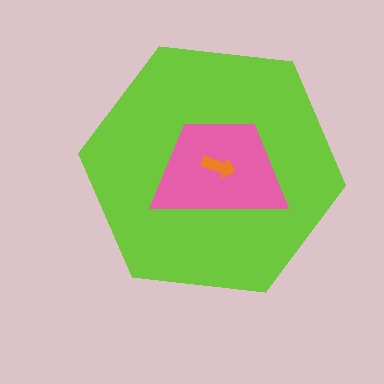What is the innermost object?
The orange arrow.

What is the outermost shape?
The lime hexagon.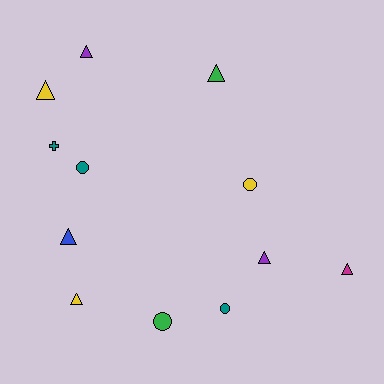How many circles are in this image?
There are 4 circles.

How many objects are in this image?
There are 12 objects.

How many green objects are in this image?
There are 2 green objects.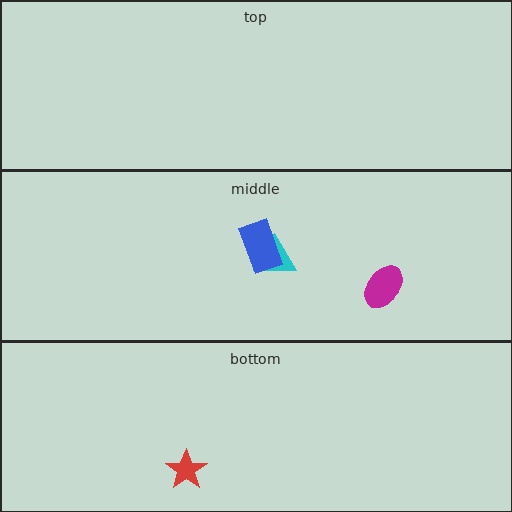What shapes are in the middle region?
The cyan triangle, the magenta ellipse, the blue rectangle.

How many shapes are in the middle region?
3.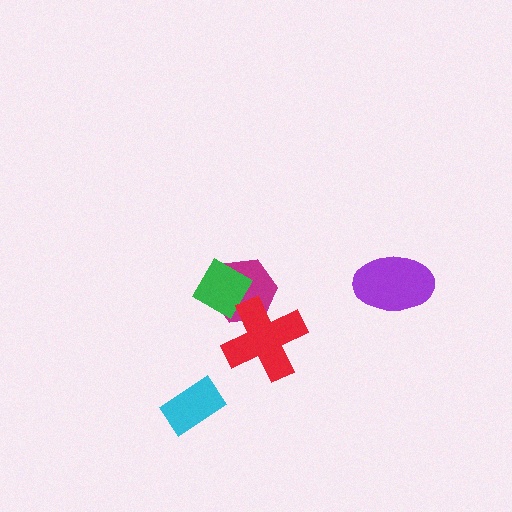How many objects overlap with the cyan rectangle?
0 objects overlap with the cyan rectangle.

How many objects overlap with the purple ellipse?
0 objects overlap with the purple ellipse.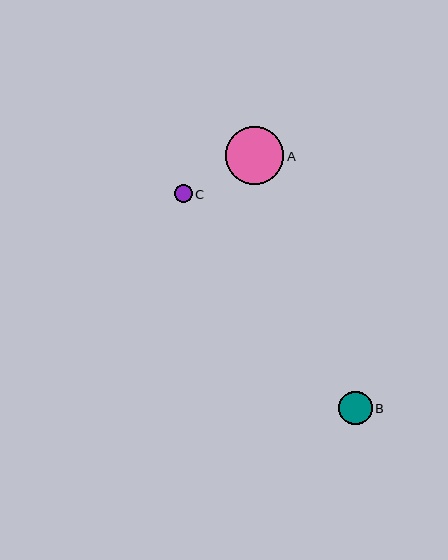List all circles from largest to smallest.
From largest to smallest: A, B, C.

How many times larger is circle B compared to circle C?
Circle B is approximately 1.9 times the size of circle C.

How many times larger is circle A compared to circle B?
Circle A is approximately 1.7 times the size of circle B.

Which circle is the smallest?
Circle C is the smallest with a size of approximately 17 pixels.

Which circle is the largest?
Circle A is the largest with a size of approximately 58 pixels.